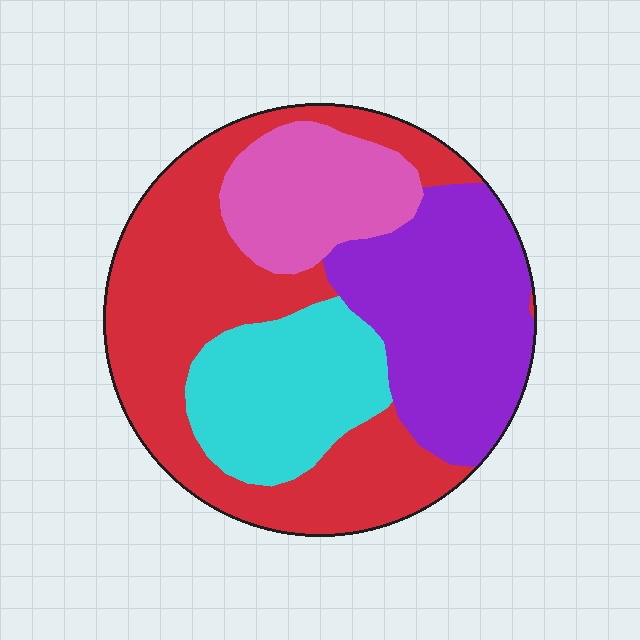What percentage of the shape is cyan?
Cyan covers roughly 20% of the shape.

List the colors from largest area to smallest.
From largest to smallest: red, purple, cyan, pink.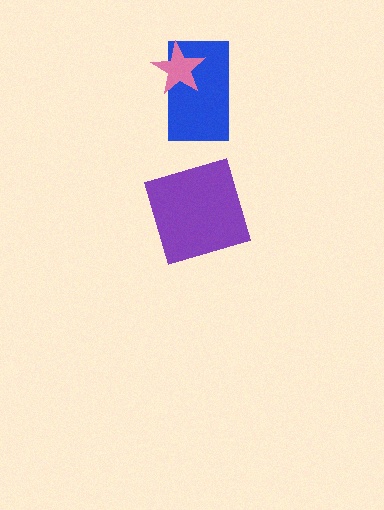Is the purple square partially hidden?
No, no other shape covers it.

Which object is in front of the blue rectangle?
The pink star is in front of the blue rectangle.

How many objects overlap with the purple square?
0 objects overlap with the purple square.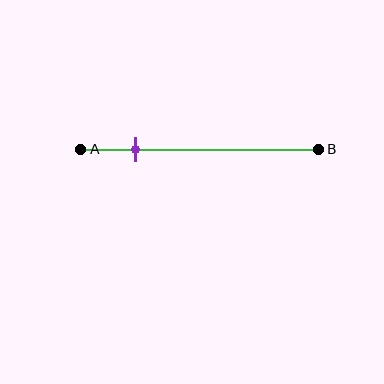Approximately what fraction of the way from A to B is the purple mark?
The purple mark is approximately 25% of the way from A to B.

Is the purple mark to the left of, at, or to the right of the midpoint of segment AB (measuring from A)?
The purple mark is to the left of the midpoint of segment AB.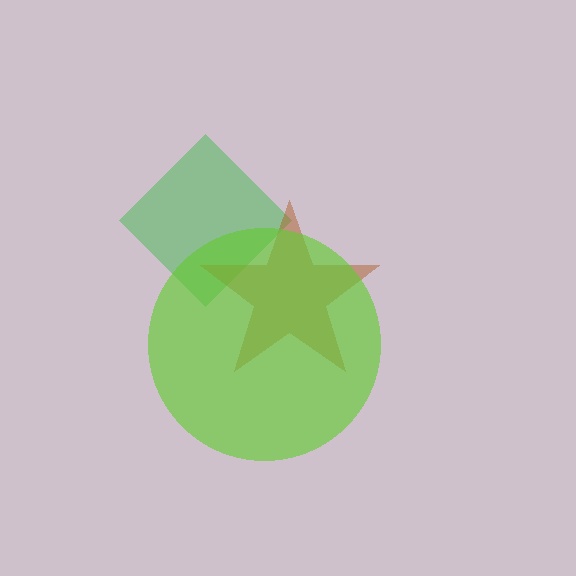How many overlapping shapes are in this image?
There are 3 overlapping shapes in the image.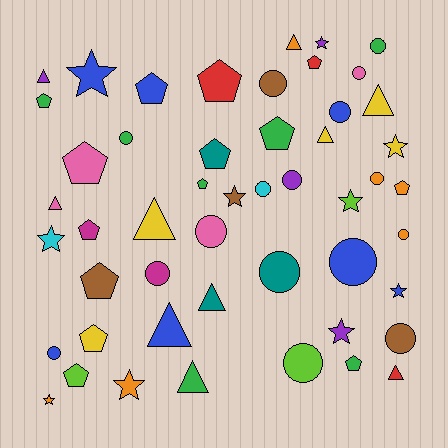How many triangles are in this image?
There are 10 triangles.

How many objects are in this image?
There are 50 objects.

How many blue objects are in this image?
There are 7 blue objects.